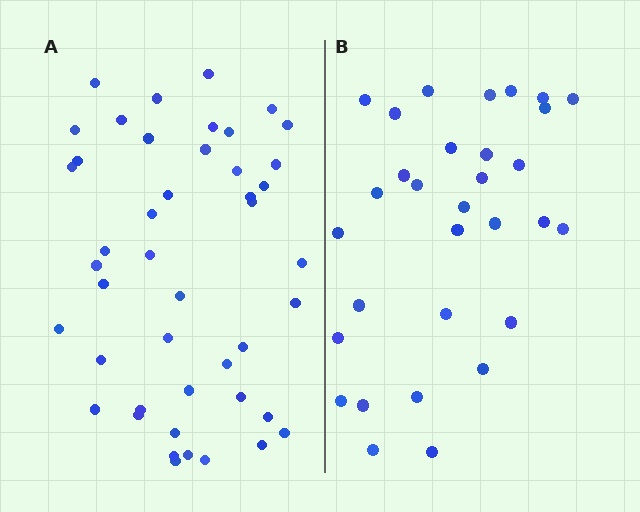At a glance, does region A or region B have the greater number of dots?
Region A (the left region) has more dots.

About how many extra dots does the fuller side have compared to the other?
Region A has approximately 15 more dots than region B.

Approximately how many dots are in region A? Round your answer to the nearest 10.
About 40 dots. (The exact count is 45, which rounds to 40.)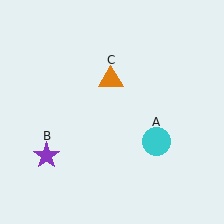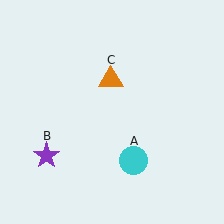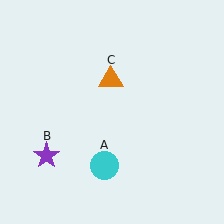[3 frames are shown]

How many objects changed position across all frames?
1 object changed position: cyan circle (object A).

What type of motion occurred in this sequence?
The cyan circle (object A) rotated clockwise around the center of the scene.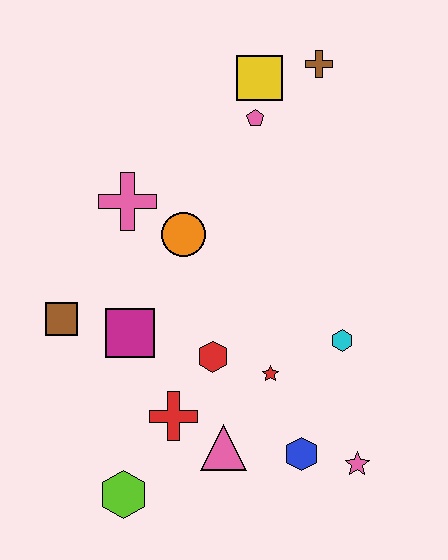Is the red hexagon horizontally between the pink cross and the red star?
Yes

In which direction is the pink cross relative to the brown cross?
The pink cross is to the left of the brown cross.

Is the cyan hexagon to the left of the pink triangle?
No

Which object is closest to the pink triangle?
The red cross is closest to the pink triangle.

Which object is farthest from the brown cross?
The lime hexagon is farthest from the brown cross.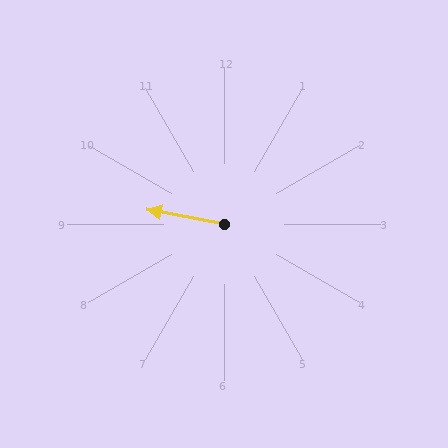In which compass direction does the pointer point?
West.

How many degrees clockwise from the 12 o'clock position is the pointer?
Approximately 281 degrees.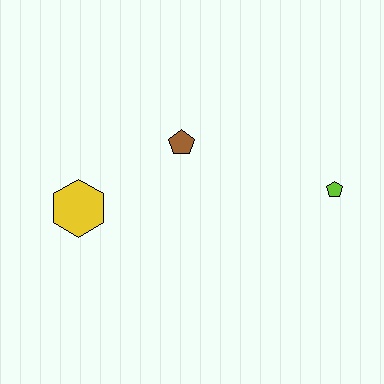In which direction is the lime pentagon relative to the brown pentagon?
The lime pentagon is to the right of the brown pentagon.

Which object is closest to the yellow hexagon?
The brown pentagon is closest to the yellow hexagon.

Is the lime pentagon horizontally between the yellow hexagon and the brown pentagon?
No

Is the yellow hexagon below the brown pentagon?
Yes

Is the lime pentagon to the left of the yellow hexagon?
No